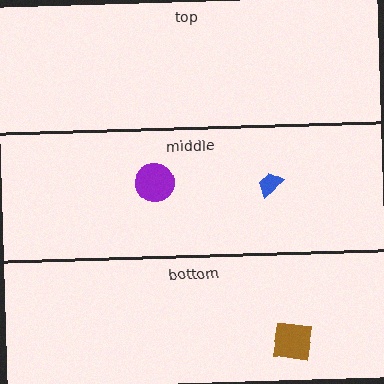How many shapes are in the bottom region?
1.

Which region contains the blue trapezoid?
The middle region.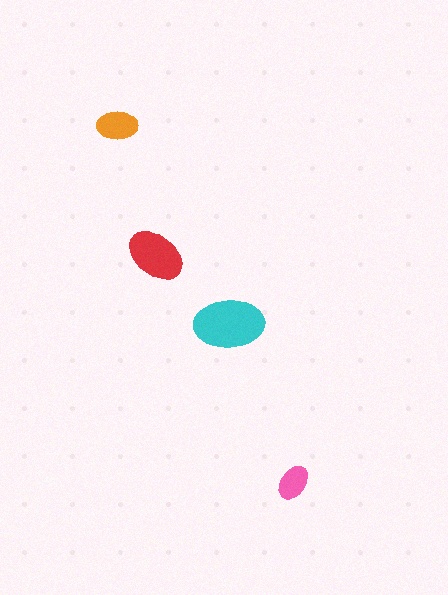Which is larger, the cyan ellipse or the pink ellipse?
The cyan one.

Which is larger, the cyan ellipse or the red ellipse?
The cyan one.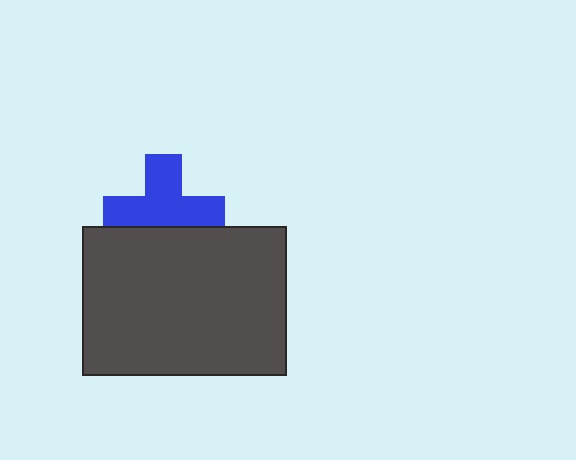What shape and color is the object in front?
The object in front is a dark gray rectangle.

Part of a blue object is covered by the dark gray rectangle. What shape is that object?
It is a cross.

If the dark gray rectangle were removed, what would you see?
You would see the complete blue cross.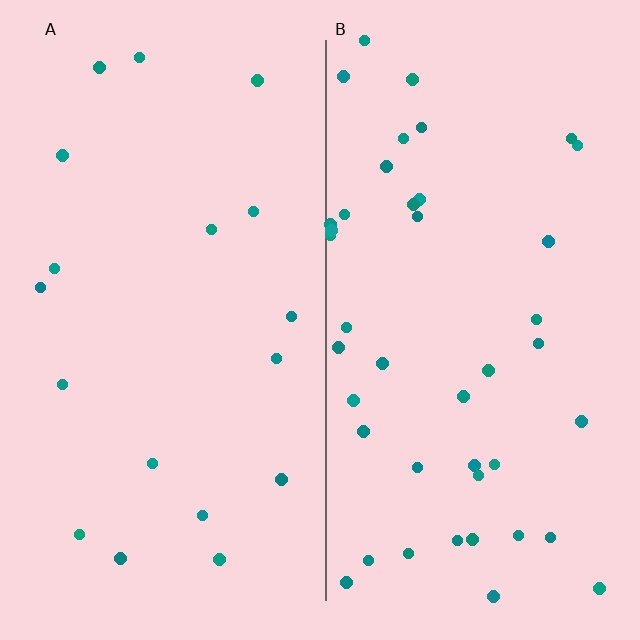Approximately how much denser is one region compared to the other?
Approximately 2.4× — region B over region A.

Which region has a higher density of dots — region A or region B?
B (the right).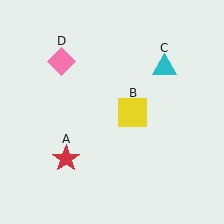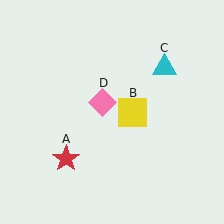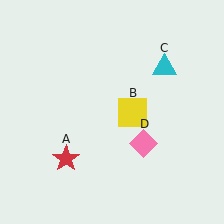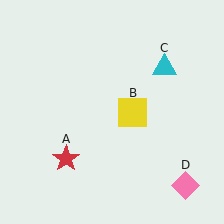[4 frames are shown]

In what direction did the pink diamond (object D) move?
The pink diamond (object D) moved down and to the right.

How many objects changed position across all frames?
1 object changed position: pink diamond (object D).